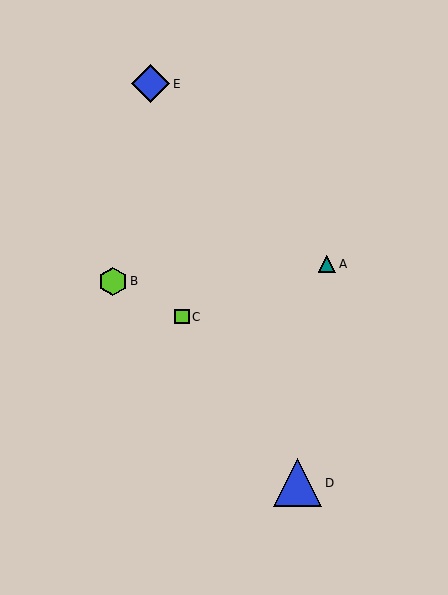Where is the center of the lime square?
The center of the lime square is at (182, 317).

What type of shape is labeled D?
Shape D is a blue triangle.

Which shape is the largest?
The blue triangle (labeled D) is the largest.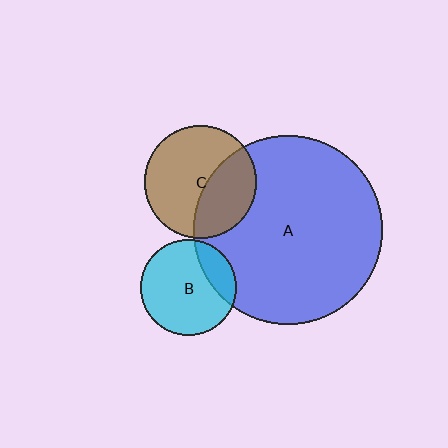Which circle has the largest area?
Circle A (blue).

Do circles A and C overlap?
Yes.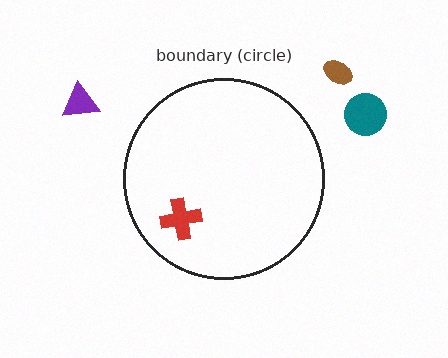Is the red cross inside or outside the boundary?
Inside.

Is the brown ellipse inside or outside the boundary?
Outside.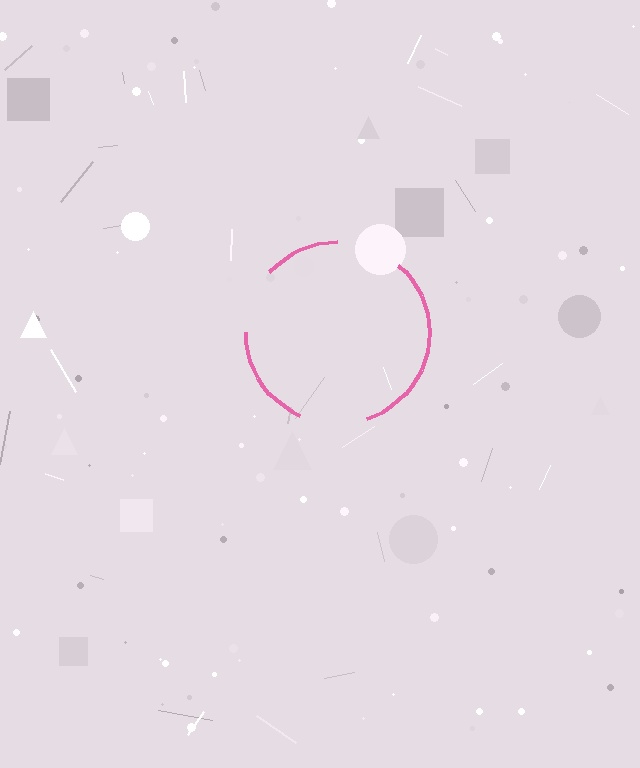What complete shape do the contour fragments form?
The contour fragments form a circle.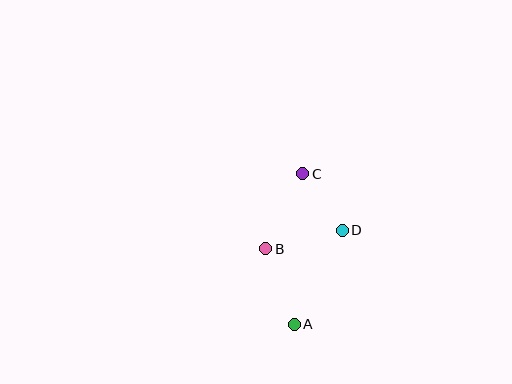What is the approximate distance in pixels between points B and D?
The distance between B and D is approximately 79 pixels.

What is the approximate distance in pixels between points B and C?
The distance between B and C is approximately 84 pixels.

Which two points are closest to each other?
Points C and D are closest to each other.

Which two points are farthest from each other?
Points A and C are farthest from each other.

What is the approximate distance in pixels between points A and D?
The distance between A and D is approximately 106 pixels.